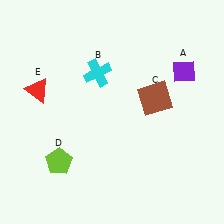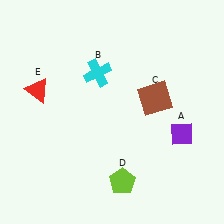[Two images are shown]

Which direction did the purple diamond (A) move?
The purple diamond (A) moved down.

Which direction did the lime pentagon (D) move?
The lime pentagon (D) moved right.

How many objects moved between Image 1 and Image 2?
2 objects moved between the two images.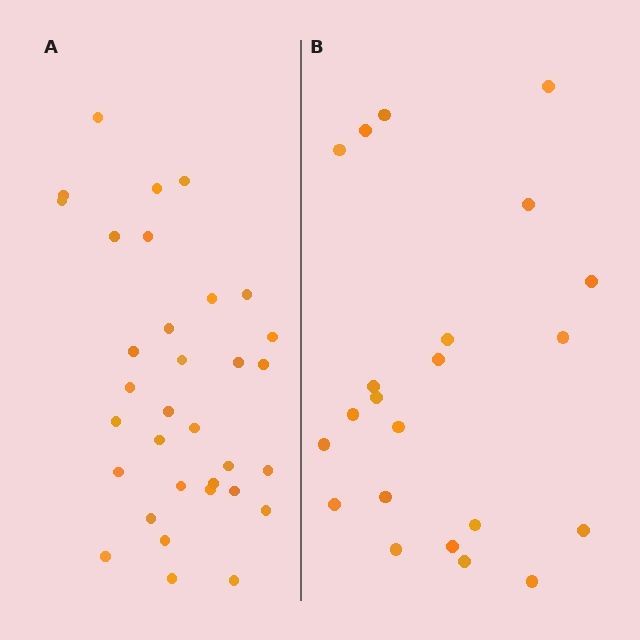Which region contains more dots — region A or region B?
Region A (the left region) has more dots.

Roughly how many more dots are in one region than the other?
Region A has roughly 12 or so more dots than region B.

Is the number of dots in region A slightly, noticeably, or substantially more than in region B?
Region A has substantially more. The ratio is roughly 1.5 to 1.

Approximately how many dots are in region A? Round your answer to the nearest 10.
About 30 dots. (The exact count is 33, which rounds to 30.)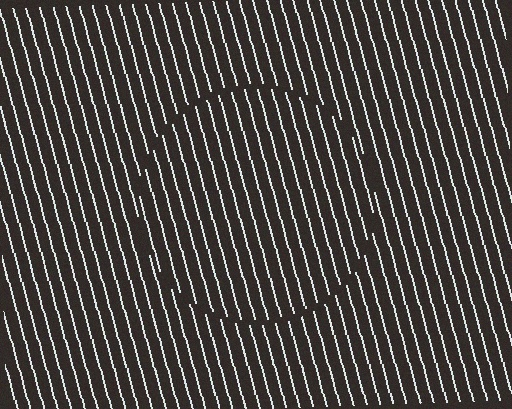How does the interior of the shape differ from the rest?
The interior of the shape contains the same grating, shifted by half a period — the contour is defined by the phase discontinuity where line-ends from the inner and outer gratings abut.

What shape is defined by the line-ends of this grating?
An illusory circle. The interior of the shape contains the same grating, shifted by half a period — the contour is defined by the phase discontinuity where line-ends from the inner and outer gratings abut.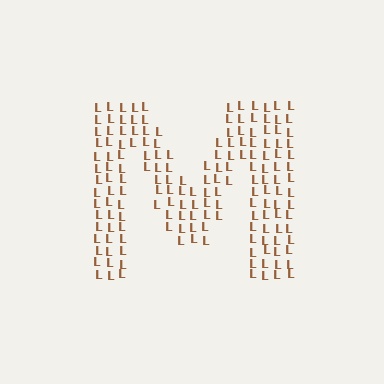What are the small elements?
The small elements are letter L's.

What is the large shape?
The large shape is the letter M.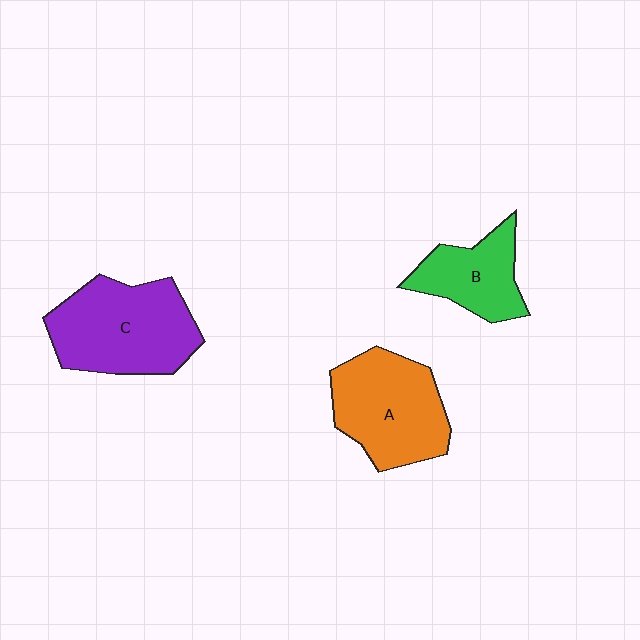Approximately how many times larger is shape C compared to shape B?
Approximately 1.7 times.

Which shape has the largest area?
Shape C (purple).